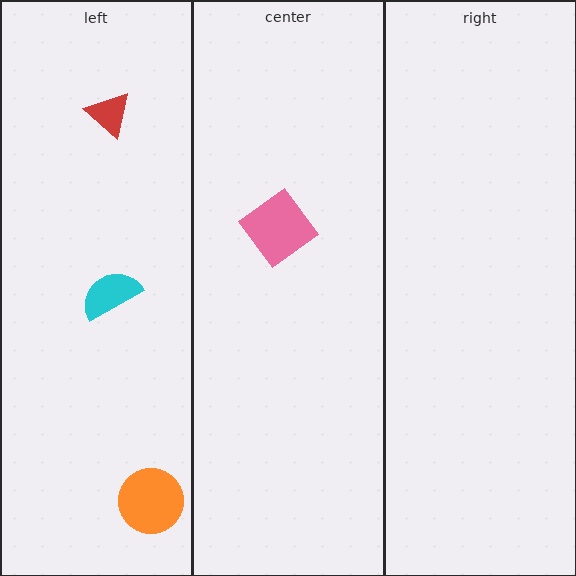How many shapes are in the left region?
3.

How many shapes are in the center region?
1.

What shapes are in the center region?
The pink diamond.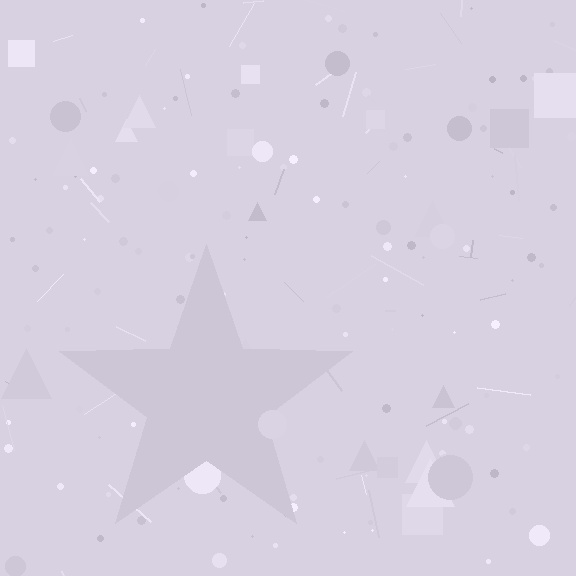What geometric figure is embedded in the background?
A star is embedded in the background.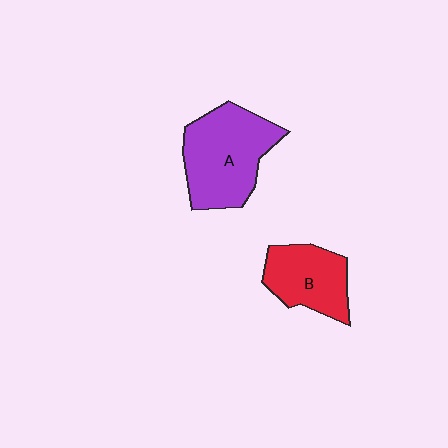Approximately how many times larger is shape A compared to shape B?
Approximately 1.5 times.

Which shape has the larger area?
Shape A (purple).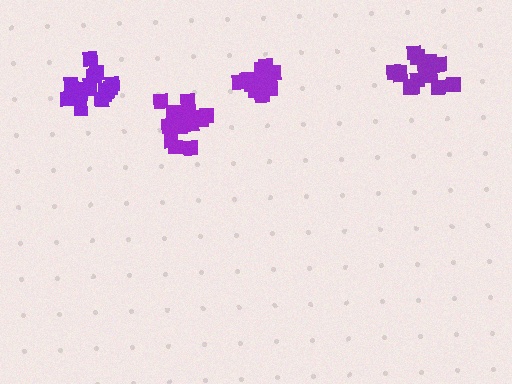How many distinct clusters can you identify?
There are 4 distinct clusters.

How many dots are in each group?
Group 1: 17 dots, Group 2: 16 dots, Group 3: 15 dots, Group 4: 17 dots (65 total).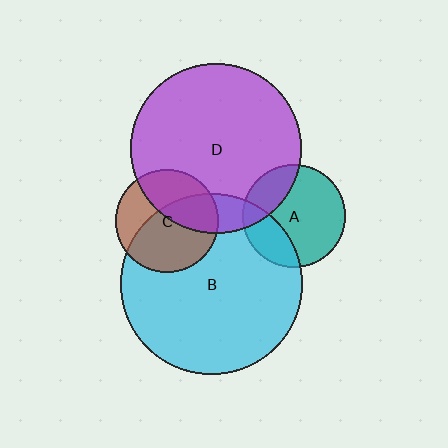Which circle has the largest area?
Circle B (cyan).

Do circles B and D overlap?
Yes.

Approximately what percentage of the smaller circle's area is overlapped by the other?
Approximately 15%.